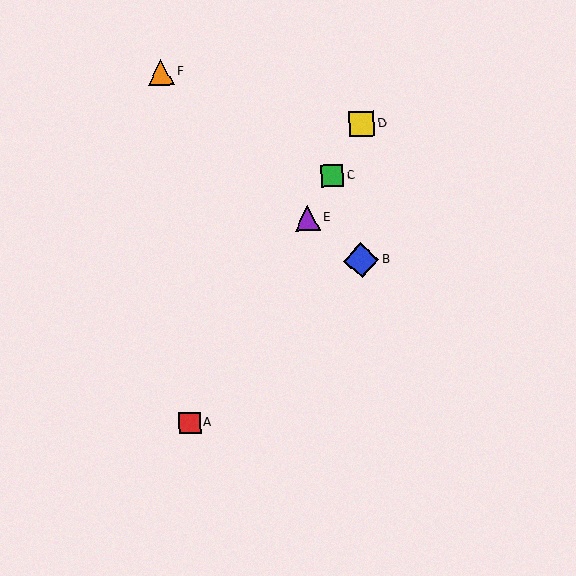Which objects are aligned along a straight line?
Objects A, C, D, E are aligned along a straight line.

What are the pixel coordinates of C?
Object C is at (332, 176).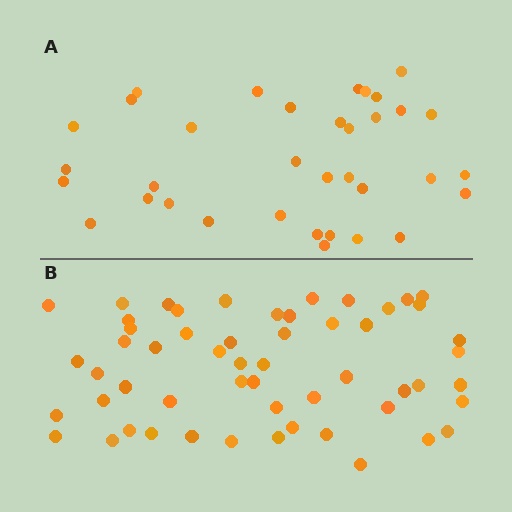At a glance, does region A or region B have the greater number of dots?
Region B (the bottom region) has more dots.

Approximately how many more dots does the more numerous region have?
Region B has approximately 20 more dots than region A.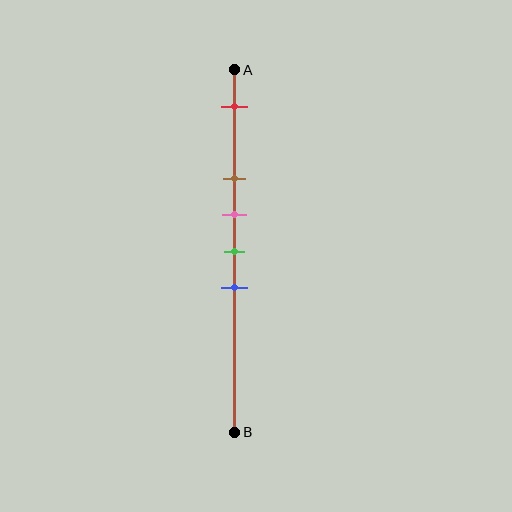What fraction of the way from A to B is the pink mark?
The pink mark is approximately 40% (0.4) of the way from A to B.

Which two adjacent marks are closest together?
The pink and green marks are the closest adjacent pair.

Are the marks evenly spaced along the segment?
No, the marks are not evenly spaced.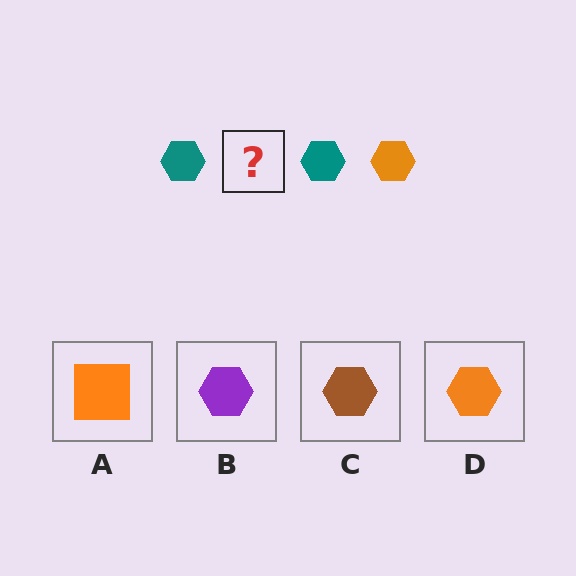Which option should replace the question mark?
Option D.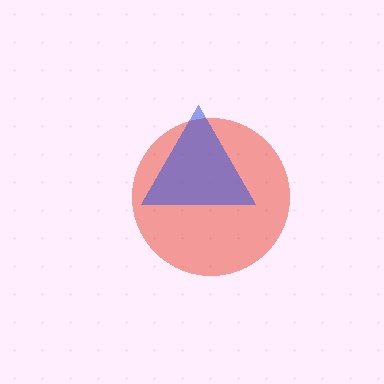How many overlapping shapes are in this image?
There are 2 overlapping shapes in the image.